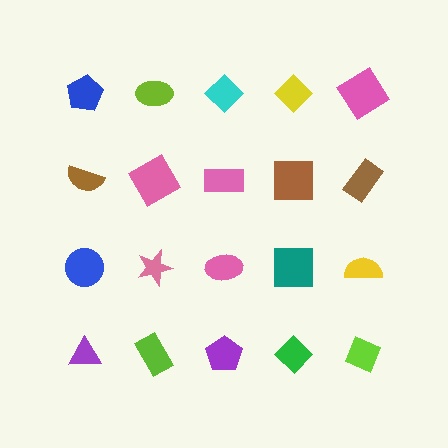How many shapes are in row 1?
5 shapes.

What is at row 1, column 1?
A blue pentagon.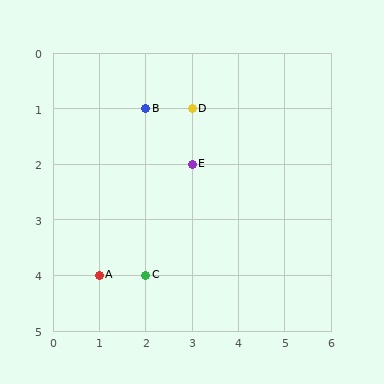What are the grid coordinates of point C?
Point C is at grid coordinates (2, 4).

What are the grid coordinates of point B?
Point B is at grid coordinates (2, 1).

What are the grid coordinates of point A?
Point A is at grid coordinates (1, 4).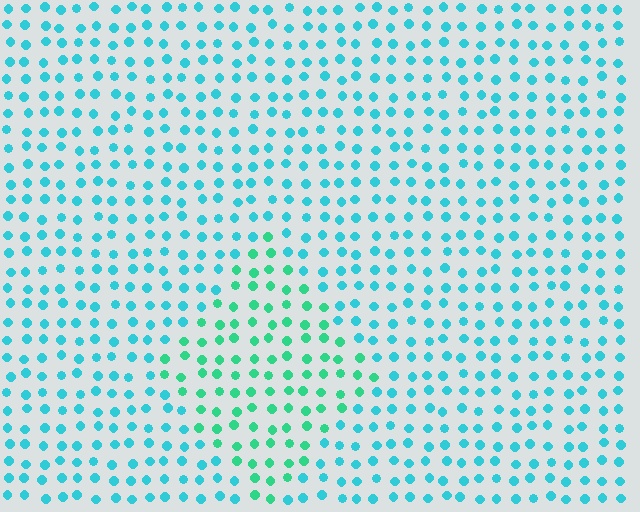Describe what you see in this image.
The image is filled with small cyan elements in a uniform arrangement. A diamond-shaped region is visible where the elements are tinted to a slightly different hue, forming a subtle color boundary.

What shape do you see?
I see a diamond.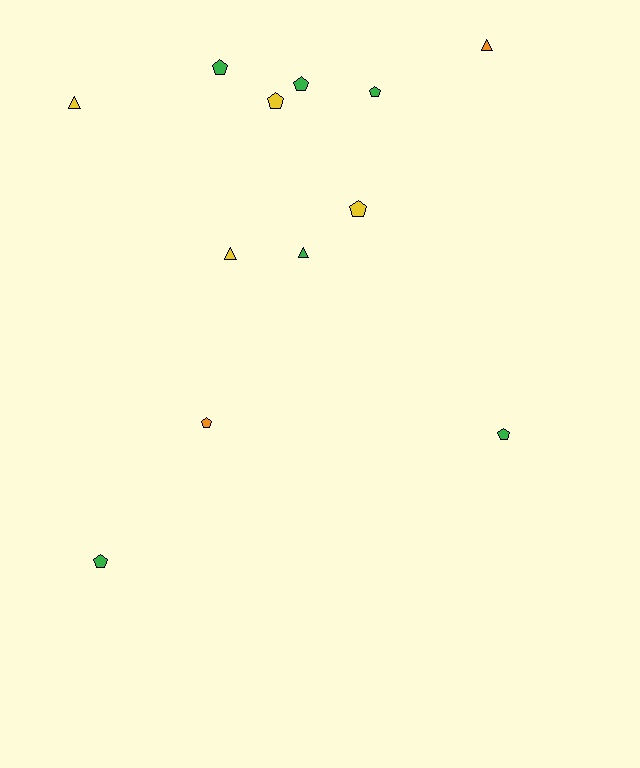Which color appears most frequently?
Green, with 6 objects.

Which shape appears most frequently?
Pentagon, with 8 objects.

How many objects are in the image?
There are 12 objects.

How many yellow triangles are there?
There are 2 yellow triangles.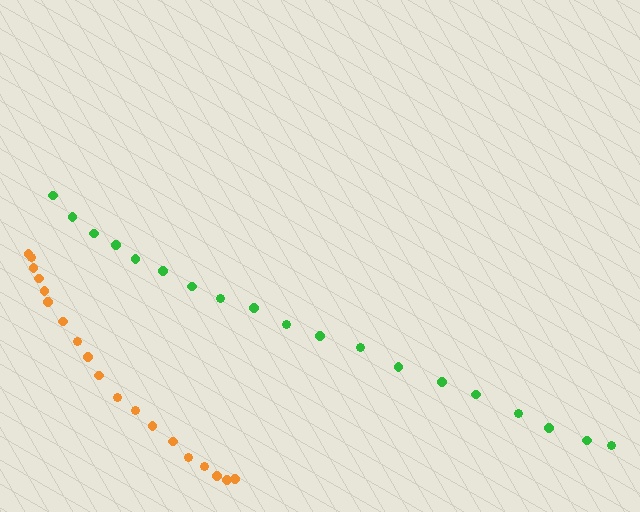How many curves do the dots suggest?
There are 2 distinct paths.